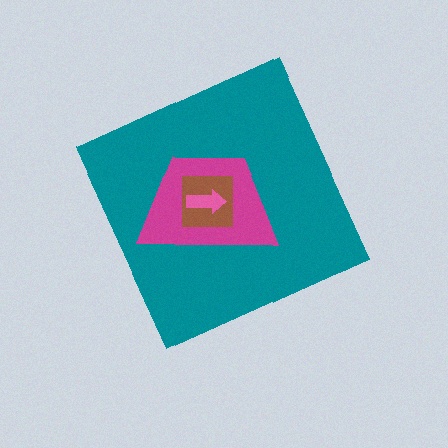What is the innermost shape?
The pink arrow.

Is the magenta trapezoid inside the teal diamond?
Yes.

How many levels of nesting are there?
4.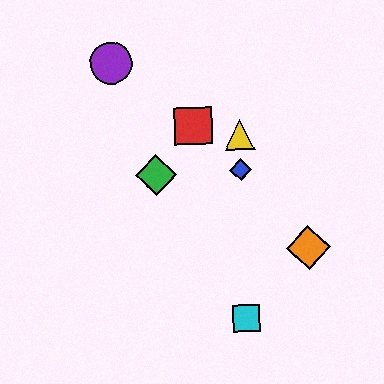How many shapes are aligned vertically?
3 shapes (the blue diamond, the yellow triangle, the cyan square) are aligned vertically.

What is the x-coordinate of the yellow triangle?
The yellow triangle is at x≈240.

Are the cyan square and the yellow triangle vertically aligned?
Yes, both are at x≈246.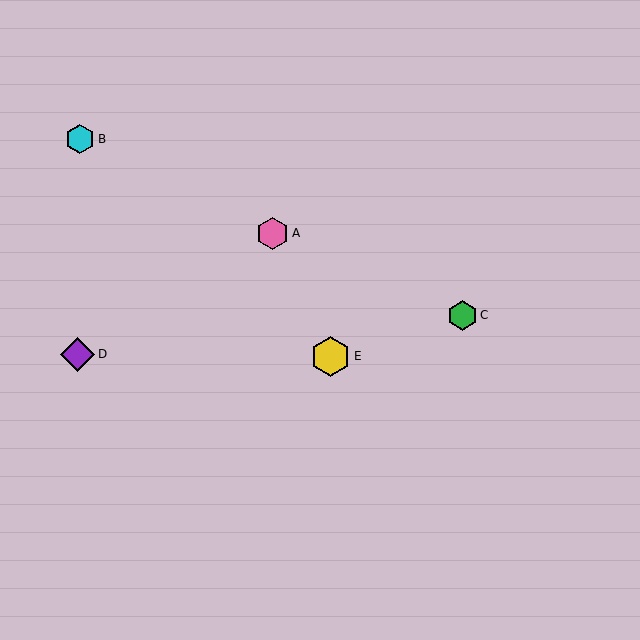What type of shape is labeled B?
Shape B is a cyan hexagon.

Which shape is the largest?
The yellow hexagon (labeled E) is the largest.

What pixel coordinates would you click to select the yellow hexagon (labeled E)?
Click at (331, 356) to select the yellow hexagon E.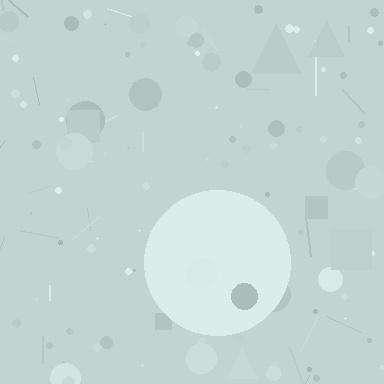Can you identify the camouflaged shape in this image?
The camouflaged shape is a circle.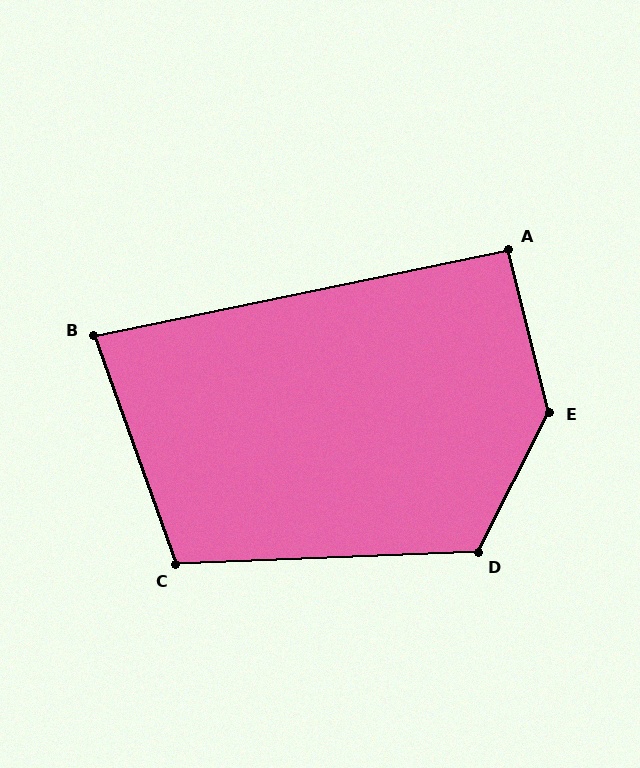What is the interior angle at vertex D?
Approximately 119 degrees (obtuse).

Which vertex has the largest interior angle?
E, at approximately 139 degrees.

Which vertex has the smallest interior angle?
B, at approximately 82 degrees.